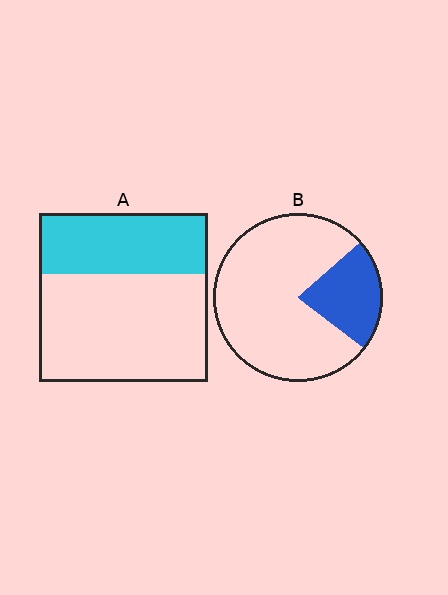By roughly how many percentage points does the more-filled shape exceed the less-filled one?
By roughly 15 percentage points (A over B).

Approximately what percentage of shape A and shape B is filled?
A is approximately 35% and B is approximately 20%.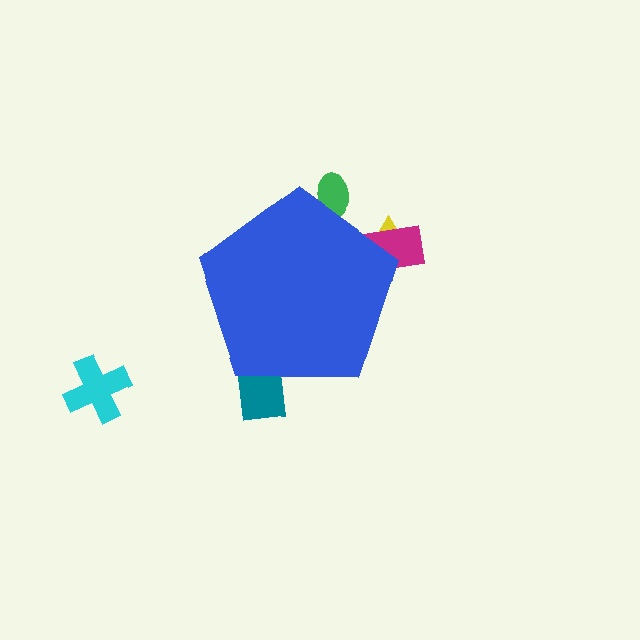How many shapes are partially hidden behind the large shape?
4 shapes are partially hidden.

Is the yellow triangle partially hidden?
Yes, the yellow triangle is partially hidden behind the blue pentagon.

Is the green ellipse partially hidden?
Yes, the green ellipse is partially hidden behind the blue pentagon.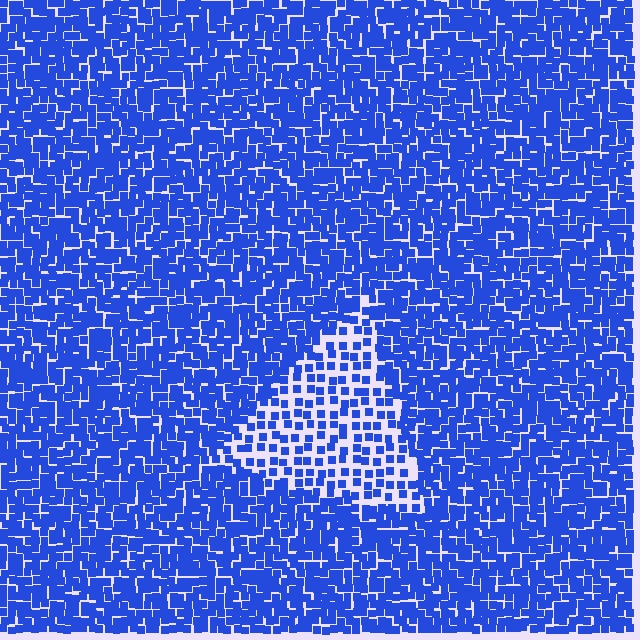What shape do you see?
I see a triangle.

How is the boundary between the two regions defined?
The boundary is defined by a change in element density (approximately 2.1x ratio). All elements are the same color, size, and shape.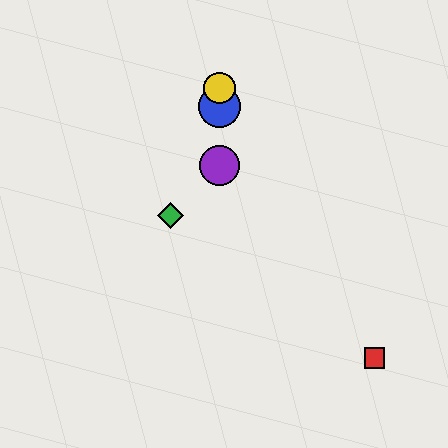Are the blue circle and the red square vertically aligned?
No, the blue circle is at x≈220 and the red square is at x≈374.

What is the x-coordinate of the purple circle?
The purple circle is at x≈220.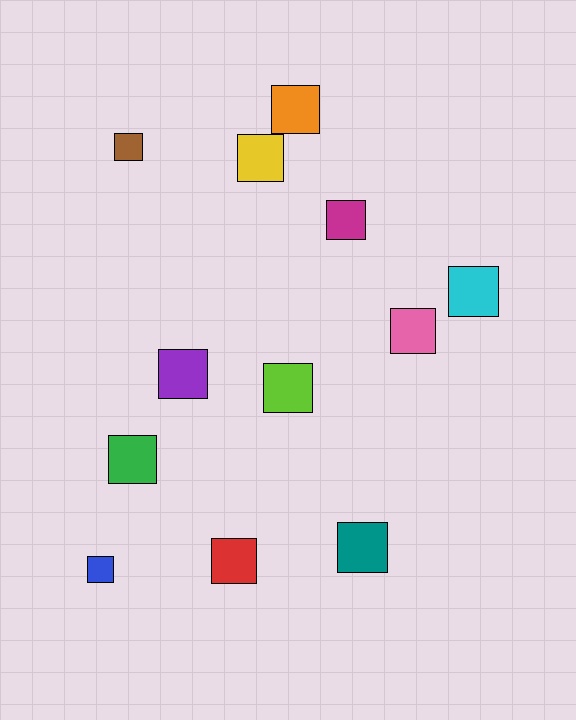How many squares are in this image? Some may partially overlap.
There are 12 squares.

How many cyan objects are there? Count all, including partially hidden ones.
There is 1 cyan object.